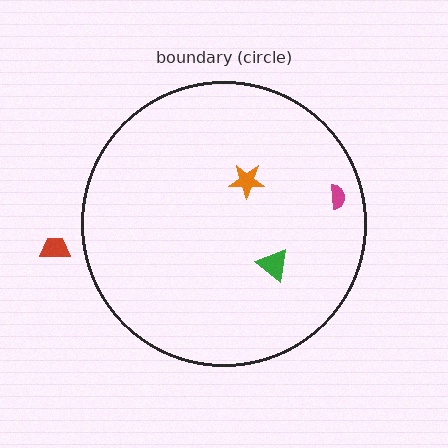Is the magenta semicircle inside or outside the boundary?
Inside.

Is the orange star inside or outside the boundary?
Inside.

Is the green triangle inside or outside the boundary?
Inside.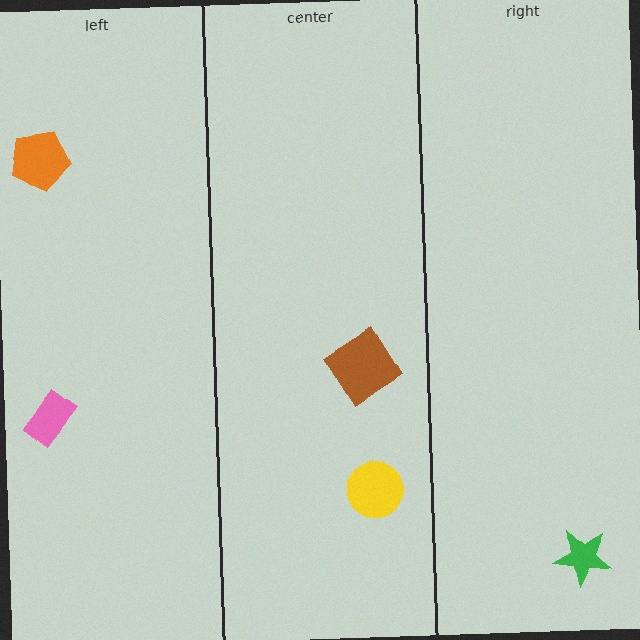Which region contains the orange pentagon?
The left region.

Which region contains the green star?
The right region.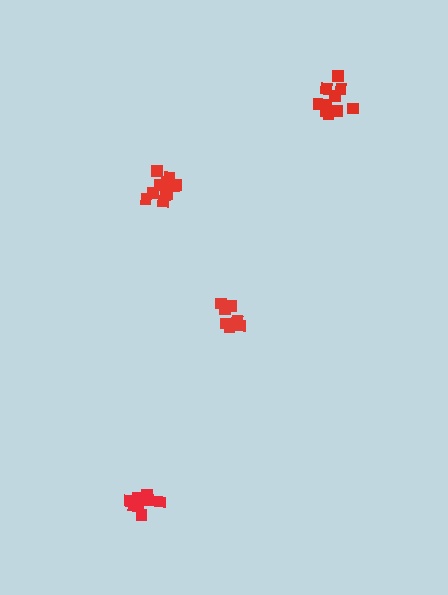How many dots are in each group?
Group 1: 12 dots, Group 2: 7 dots, Group 3: 8 dots, Group 4: 10 dots (37 total).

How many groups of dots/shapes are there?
There are 4 groups.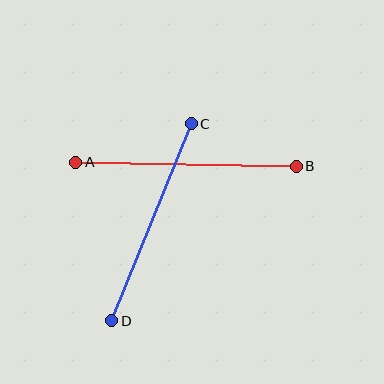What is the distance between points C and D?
The distance is approximately 213 pixels.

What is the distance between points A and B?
The distance is approximately 220 pixels.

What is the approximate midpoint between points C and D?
The midpoint is at approximately (152, 222) pixels.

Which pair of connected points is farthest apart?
Points A and B are farthest apart.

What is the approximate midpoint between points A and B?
The midpoint is at approximately (186, 164) pixels.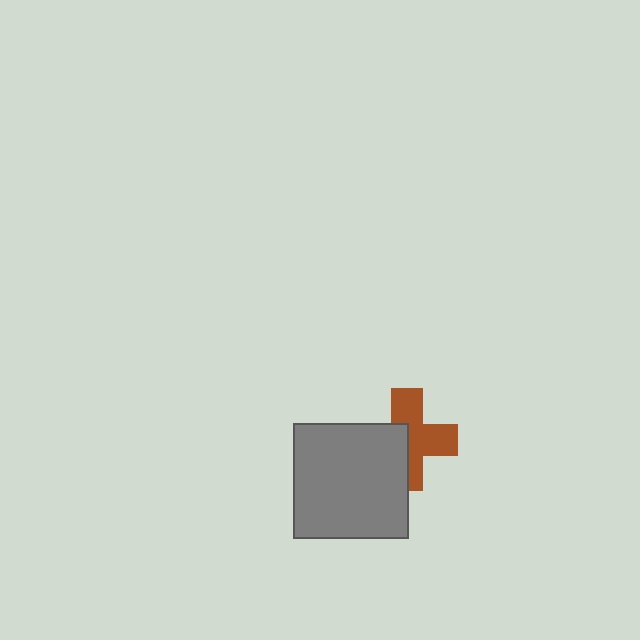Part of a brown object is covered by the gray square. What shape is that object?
It is a cross.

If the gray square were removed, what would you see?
You would see the complete brown cross.